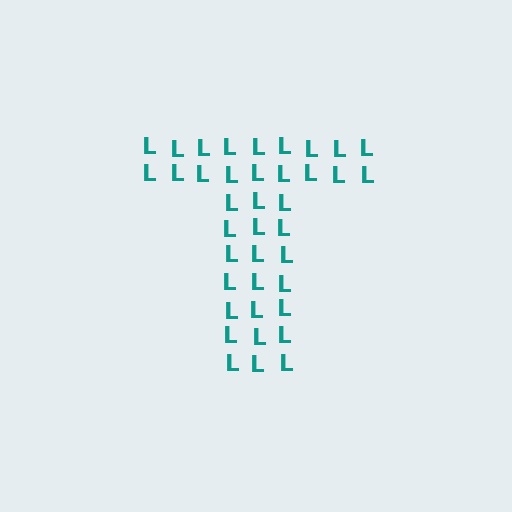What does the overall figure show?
The overall figure shows the letter T.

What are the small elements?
The small elements are letter L's.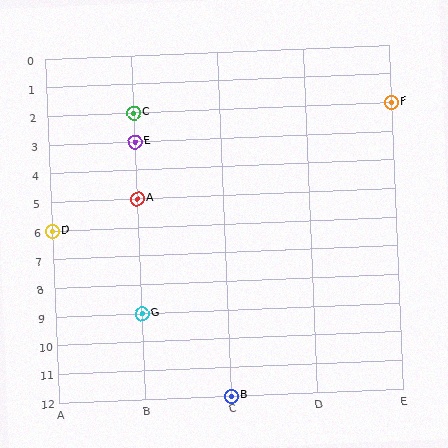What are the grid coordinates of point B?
Point B is at grid coordinates (C, 12).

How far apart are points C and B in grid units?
Points C and B are 1 column and 10 rows apart (about 10.0 grid units diagonally).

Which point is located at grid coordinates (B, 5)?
Point A is at (B, 5).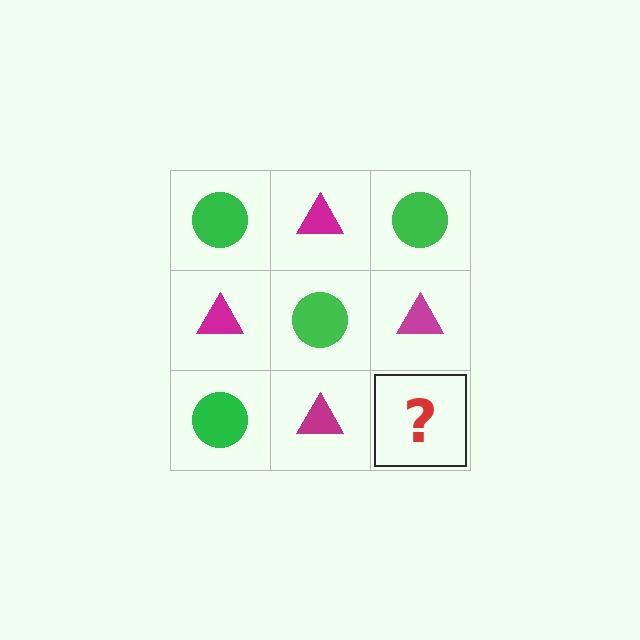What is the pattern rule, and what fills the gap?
The rule is that it alternates green circle and magenta triangle in a checkerboard pattern. The gap should be filled with a green circle.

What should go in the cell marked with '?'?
The missing cell should contain a green circle.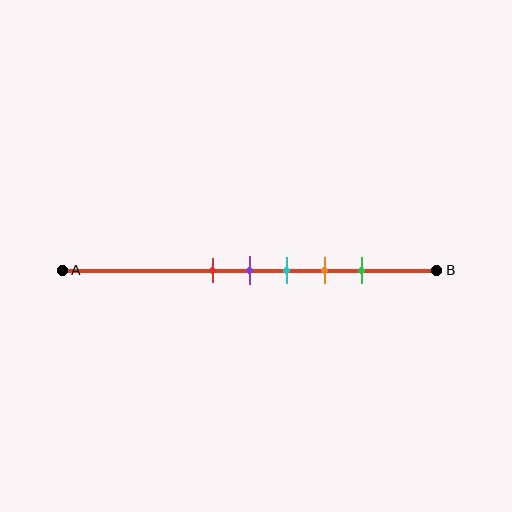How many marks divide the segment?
There are 5 marks dividing the segment.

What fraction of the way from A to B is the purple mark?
The purple mark is approximately 50% (0.5) of the way from A to B.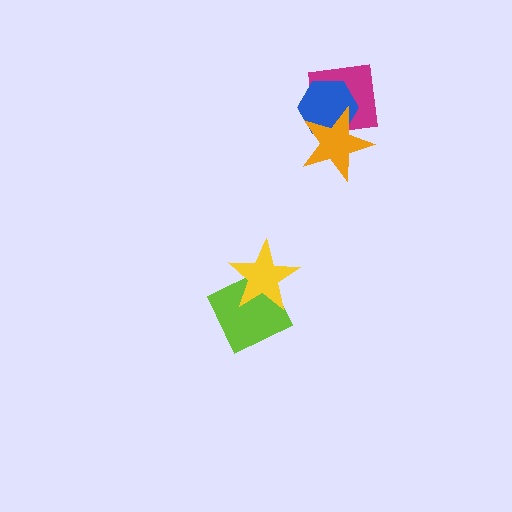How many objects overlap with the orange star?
2 objects overlap with the orange star.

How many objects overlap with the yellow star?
1 object overlaps with the yellow star.